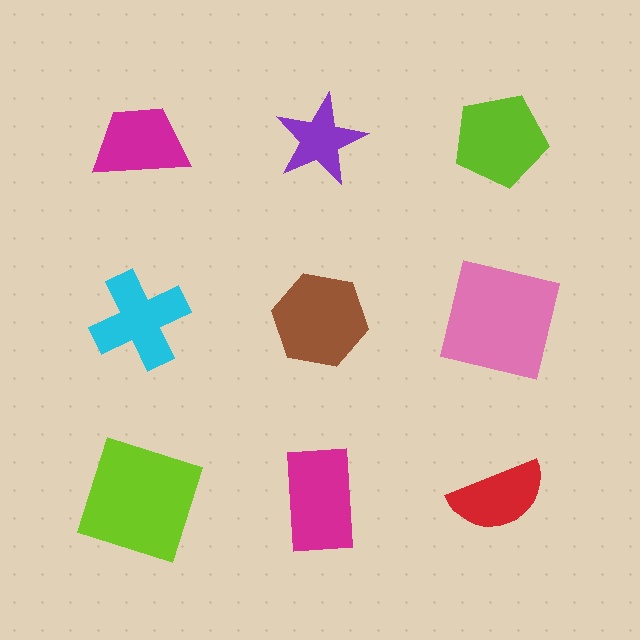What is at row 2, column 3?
A pink square.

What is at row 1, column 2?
A purple star.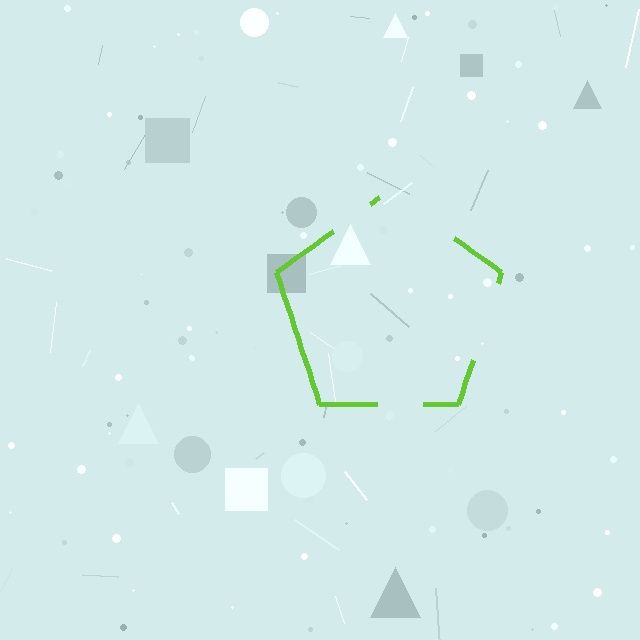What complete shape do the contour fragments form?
The contour fragments form a pentagon.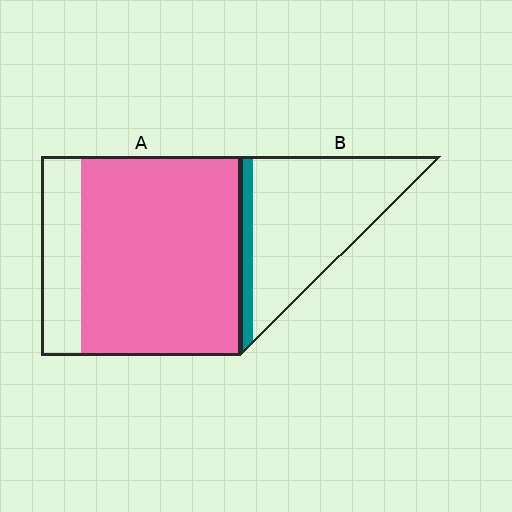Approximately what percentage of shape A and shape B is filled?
A is approximately 80% and B is approximately 10%.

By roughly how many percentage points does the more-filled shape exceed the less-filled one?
By roughly 70 percentage points (A over B).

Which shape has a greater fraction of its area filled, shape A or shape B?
Shape A.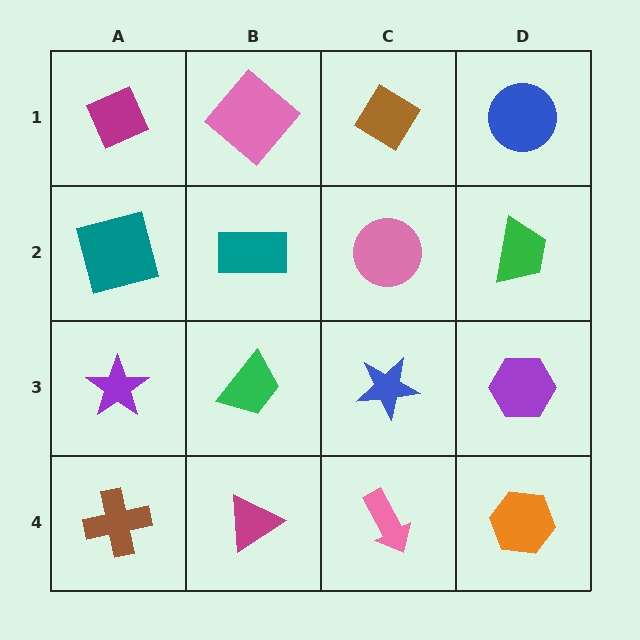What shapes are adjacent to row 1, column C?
A pink circle (row 2, column C), a pink diamond (row 1, column B), a blue circle (row 1, column D).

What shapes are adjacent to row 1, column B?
A teal rectangle (row 2, column B), a magenta diamond (row 1, column A), a brown diamond (row 1, column C).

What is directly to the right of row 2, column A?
A teal rectangle.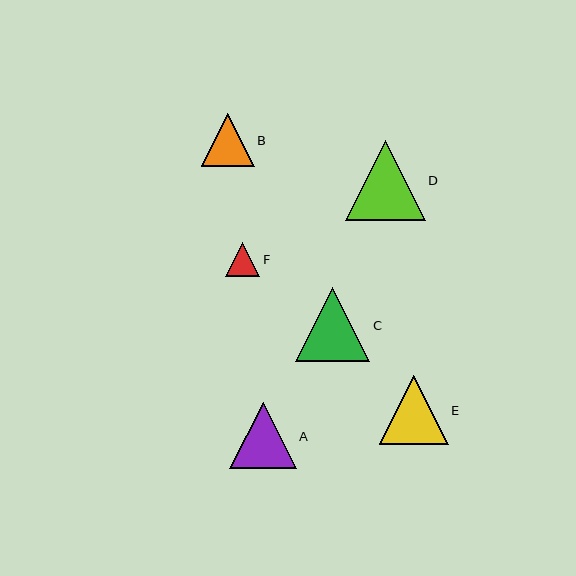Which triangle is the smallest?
Triangle F is the smallest with a size of approximately 34 pixels.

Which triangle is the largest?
Triangle D is the largest with a size of approximately 79 pixels.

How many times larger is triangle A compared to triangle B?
Triangle A is approximately 1.3 times the size of triangle B.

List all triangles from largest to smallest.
From largest to smallest: D, C, E, A, B, F.